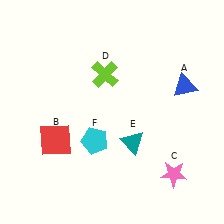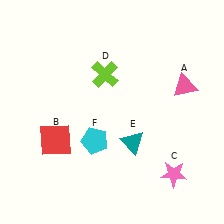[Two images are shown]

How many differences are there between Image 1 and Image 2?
There is 1 difference between the two images.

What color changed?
The triangle (A) changed from blue in Image 1 to pink in Image 2.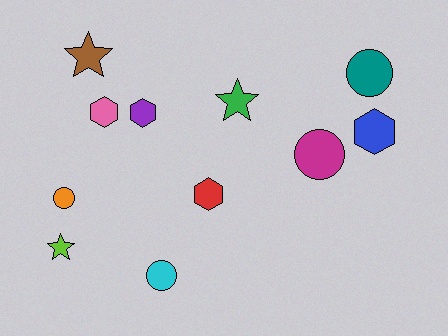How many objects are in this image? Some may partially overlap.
There are 11 objects.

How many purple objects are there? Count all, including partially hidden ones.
There is 1 purple object.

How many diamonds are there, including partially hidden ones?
There are no diamonds.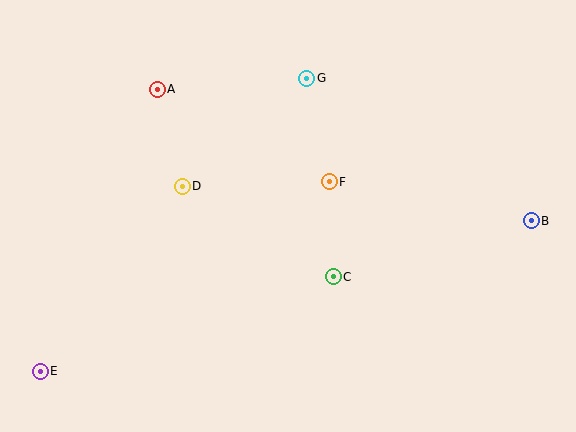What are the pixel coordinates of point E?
Point E is at (40, 371).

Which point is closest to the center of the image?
Point F at (329, 182) is closest to the center.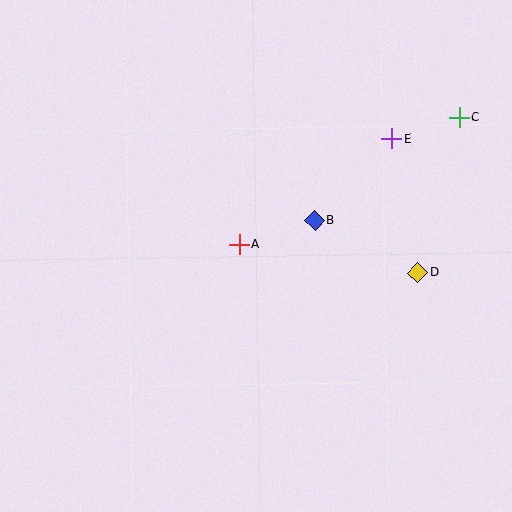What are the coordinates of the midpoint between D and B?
The midpoint between D and B is at (366, 247).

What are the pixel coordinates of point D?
Point D is at (418, 273).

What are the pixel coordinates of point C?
Point C is at (459, 118).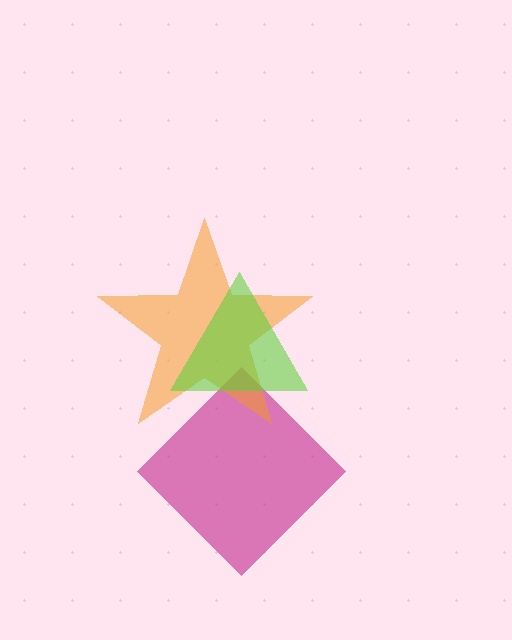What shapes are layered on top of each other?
The layered shapes are: a magenta diamond, an orange star, a lime triangle.